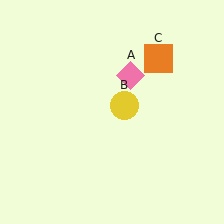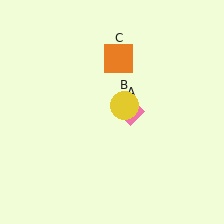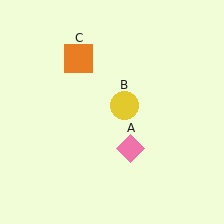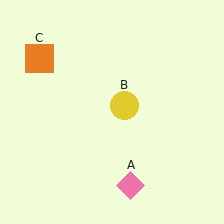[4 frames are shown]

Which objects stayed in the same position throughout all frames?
Yellow circle (object B) remained stationary.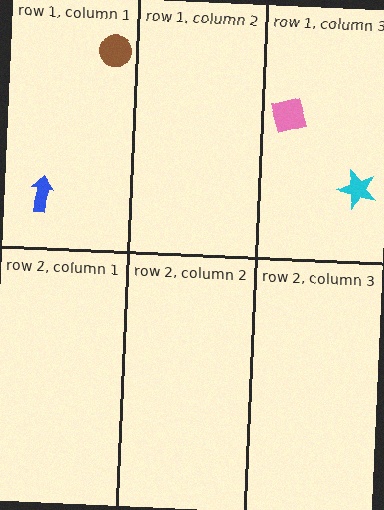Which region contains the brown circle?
The row 1, column 1 region.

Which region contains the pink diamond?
The row 1, column 3 region.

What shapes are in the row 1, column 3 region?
The pink diamond, the cyan star.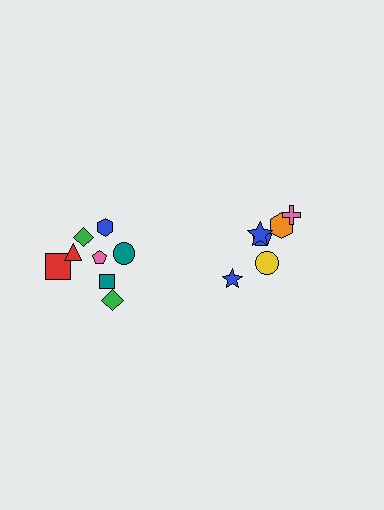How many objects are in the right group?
There are 6 objects.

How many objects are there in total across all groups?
There are 14 objects.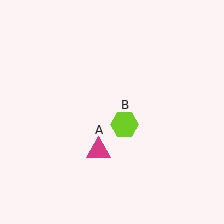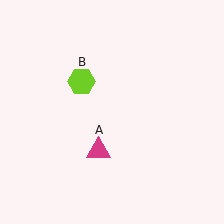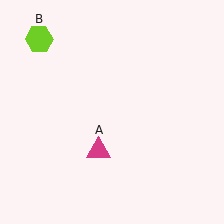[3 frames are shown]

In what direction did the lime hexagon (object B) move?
The lime hexagon (object B) moved up and to the left.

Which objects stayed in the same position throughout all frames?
Magenta triangle (object A) remained stationary.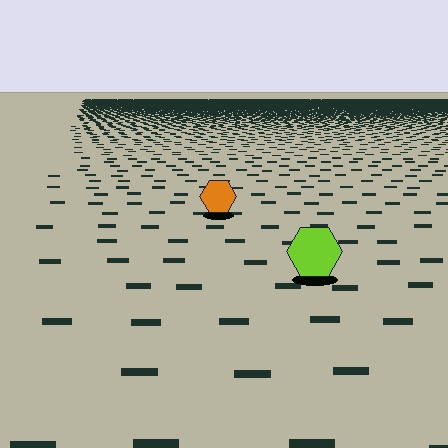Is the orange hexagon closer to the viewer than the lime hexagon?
No. The lime hexagon is closer — you can tell from the texture gradient: the ground texture is coarser near it.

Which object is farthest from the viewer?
The orange hexagon is farthest from the viewer. It appears smaller and the ground texture around it is denser.